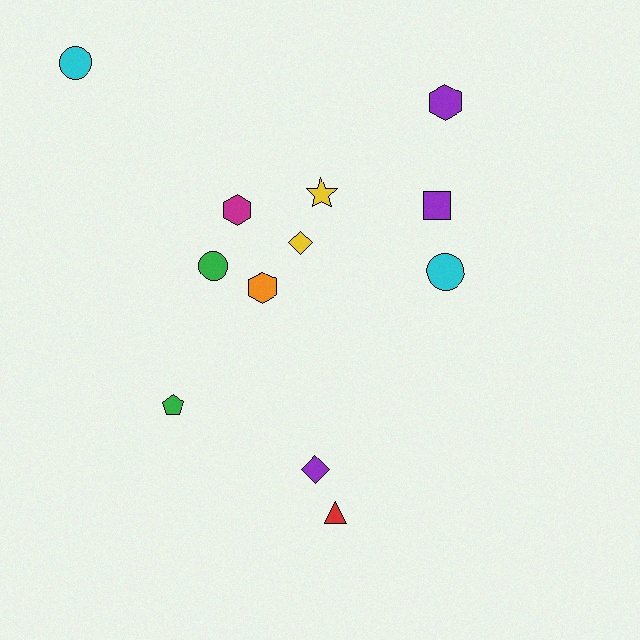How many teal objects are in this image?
There are no teal objects.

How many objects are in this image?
There are 12 objects.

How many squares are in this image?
There is 1 square.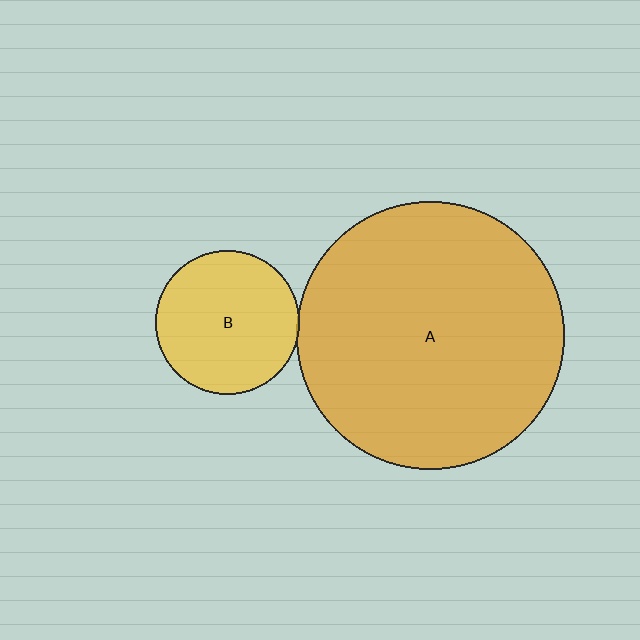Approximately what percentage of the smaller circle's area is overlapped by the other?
Approximately 5%.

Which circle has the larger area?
Circle A (orange).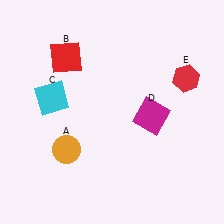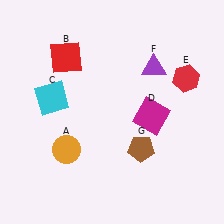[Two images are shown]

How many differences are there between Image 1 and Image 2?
There are 2 differences between the two images.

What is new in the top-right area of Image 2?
A purple triangle (F) was added in the top-right area of Image 2.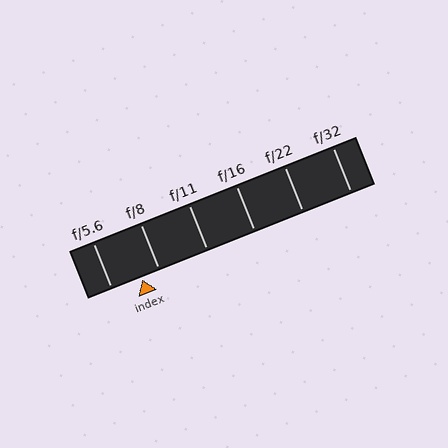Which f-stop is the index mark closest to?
The index mark is closest to f/8.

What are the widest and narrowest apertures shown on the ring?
The widest aperture shown is f/5.6 and the narrowest is f/32.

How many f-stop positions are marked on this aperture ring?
There are 6 f-stop positions marked.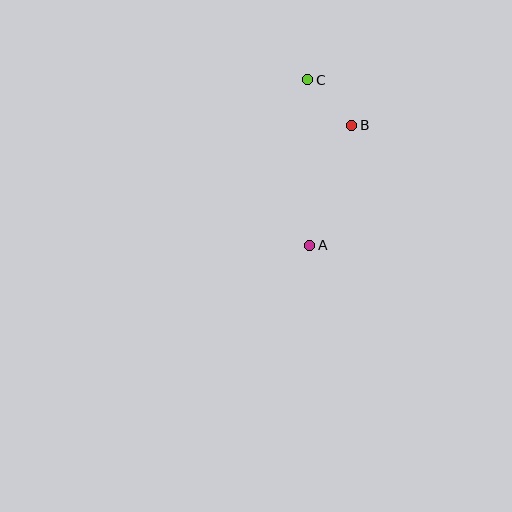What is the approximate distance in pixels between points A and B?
The distance between A and B is approximately 127 pixels.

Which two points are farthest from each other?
Points A and C are farthest from each other.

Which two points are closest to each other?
Points B and C are closest to each other.